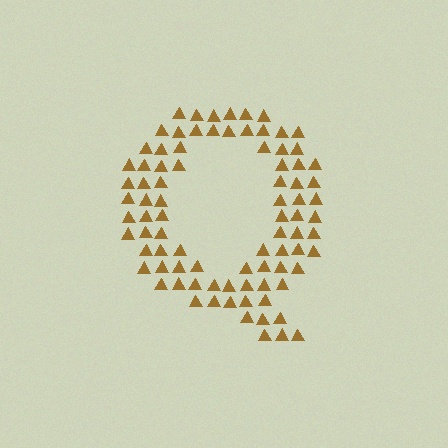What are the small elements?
The small elements are triangles.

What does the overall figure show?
The overall figure shows the letter Q.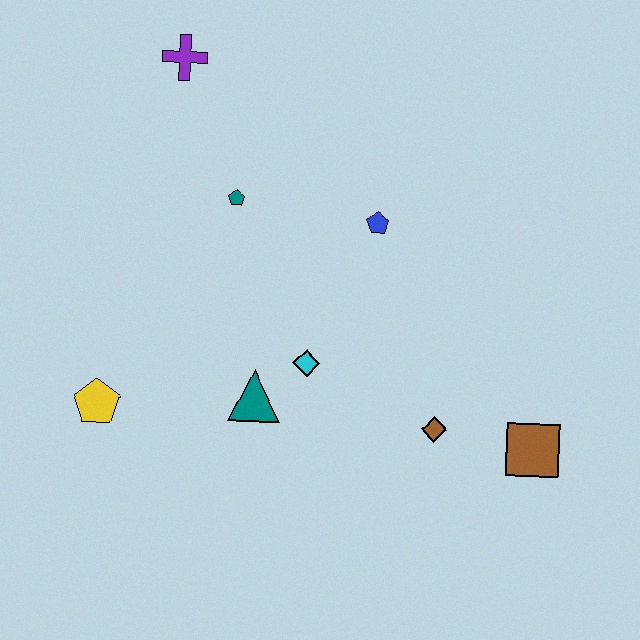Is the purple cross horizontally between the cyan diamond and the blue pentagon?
No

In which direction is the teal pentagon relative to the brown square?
The teal pentagon is to the left of the brown square.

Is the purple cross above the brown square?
Yes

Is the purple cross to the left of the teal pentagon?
Yes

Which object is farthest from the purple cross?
The brown square is farthest from the purple cross.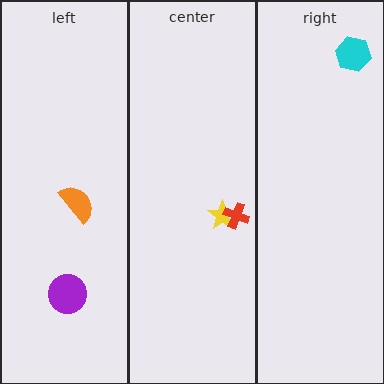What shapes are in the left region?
The purple circle, the orange semicircle.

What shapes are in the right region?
The cyan hexagon.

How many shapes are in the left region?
2.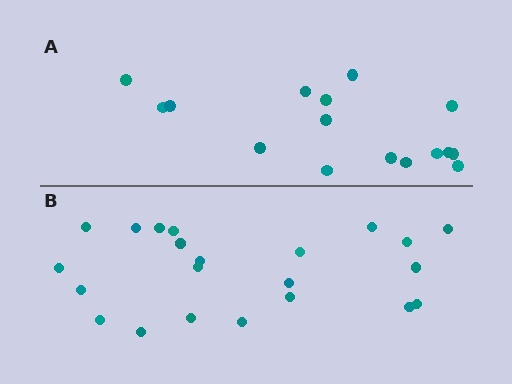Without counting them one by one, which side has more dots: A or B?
Region B (the bottom region) has more dots.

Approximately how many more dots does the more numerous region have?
Region B has about 6 more dots than region A.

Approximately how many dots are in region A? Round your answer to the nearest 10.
About 20 dots. (The exact count is 16, which rounds to 20.)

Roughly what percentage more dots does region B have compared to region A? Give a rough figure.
About 40% more.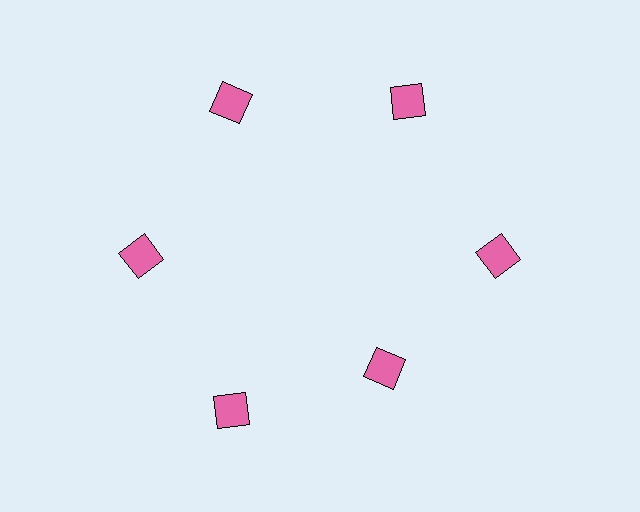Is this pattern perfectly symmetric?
No. The 6 pink squares are arranged in a ring, but one element near the 5 o'clock position is pulled inward toward the center, breaking the 6-fold rotational symmetry.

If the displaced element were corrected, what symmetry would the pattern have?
It would have 6-fold rotational symmetry — the pattern would map onto itself every 60 degrees.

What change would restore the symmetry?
The symmetry would be restored by moving it outward, back onto the ring so that all 6 squares sit at equal angles and equal distance from the center.